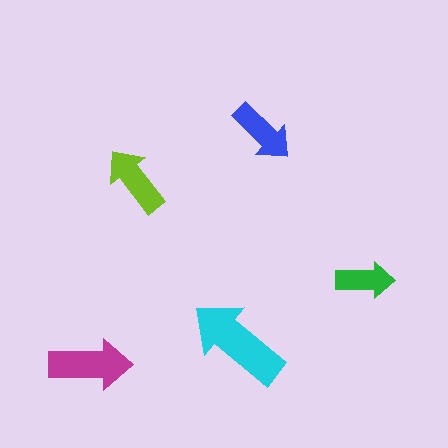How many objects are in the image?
There are 5 objects in the image.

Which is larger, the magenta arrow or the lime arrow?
The magenta one.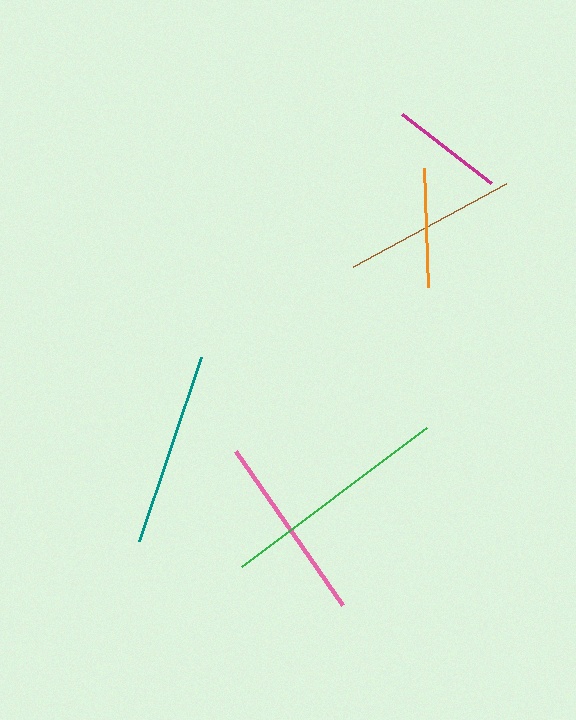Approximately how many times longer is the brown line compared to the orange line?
The brown line is approximately 1.5 times the length of the orange line.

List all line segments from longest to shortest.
From longest to shortest: green, teal, pink, brown, orange, magenta.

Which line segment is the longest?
The green line is the longest at approximately 231 pixels.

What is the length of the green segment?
The green segment is approximately 231 pixels long.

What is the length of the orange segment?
The orange segment is approximately 119 pixels long.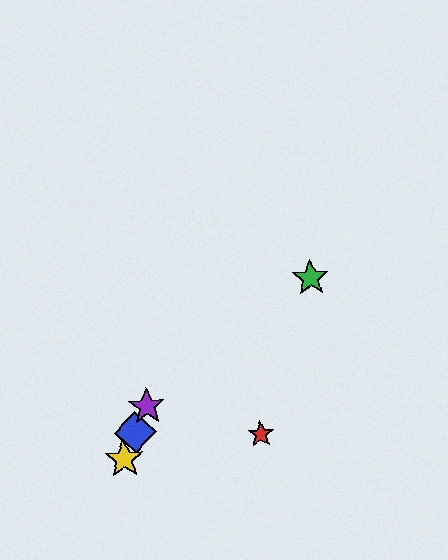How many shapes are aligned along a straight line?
3 shapes (the blue diamond, the yellow star, the purple star) are aligned along a straight line.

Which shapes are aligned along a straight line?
The blue diamond, the yellow star, the purple star are aligned along a straight line.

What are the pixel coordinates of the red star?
The red star is at (261, 434).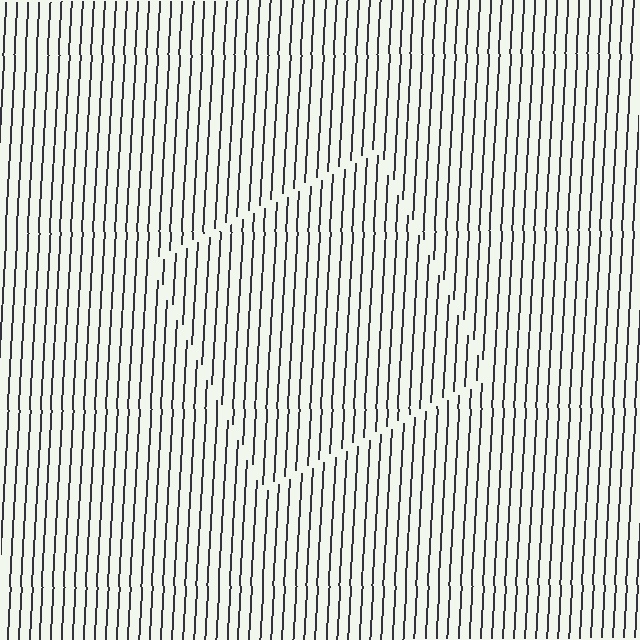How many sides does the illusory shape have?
4 sides — the line-ends trace a square.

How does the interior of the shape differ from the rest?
The interior of the shape contains the same grating, shifted by half a period — the contour is defined by the phase discontinuity where line-ends from the inner and outer gratings abut.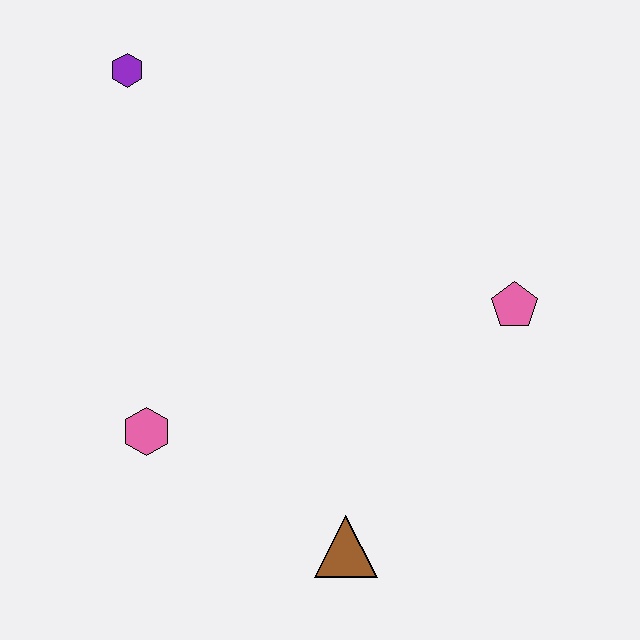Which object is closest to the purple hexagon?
The pink hexagon is closest to the purple hexagon.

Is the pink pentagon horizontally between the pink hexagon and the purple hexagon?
No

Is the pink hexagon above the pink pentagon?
No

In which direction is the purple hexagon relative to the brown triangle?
The purple hexagon is above the brown triangle.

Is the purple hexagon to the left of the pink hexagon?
Yes